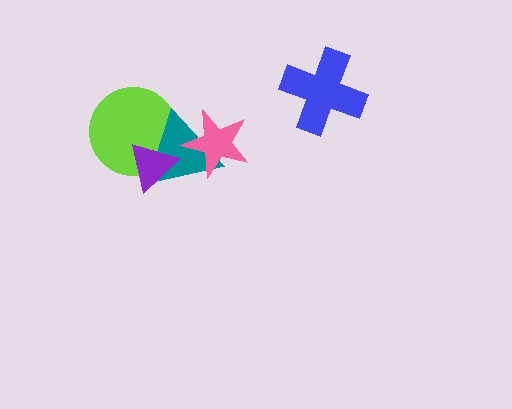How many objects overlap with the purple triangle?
2 objects overlap with the purple triangle.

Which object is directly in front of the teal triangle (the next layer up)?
The purple triangle is directly in front of the teal triangle.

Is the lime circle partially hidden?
Yes, it is partially covered by another shape.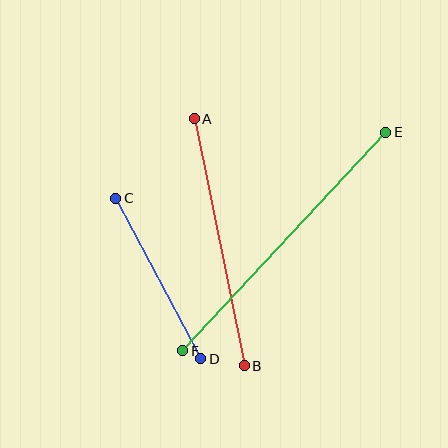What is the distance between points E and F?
The distance is approximately 298 pixels.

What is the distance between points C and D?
The distance is approximately 181 pixels.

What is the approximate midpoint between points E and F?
The midpoint is at approximately (284, 242) pixels.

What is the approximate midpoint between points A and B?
The midpoint is at approximately (219, 242) pixels.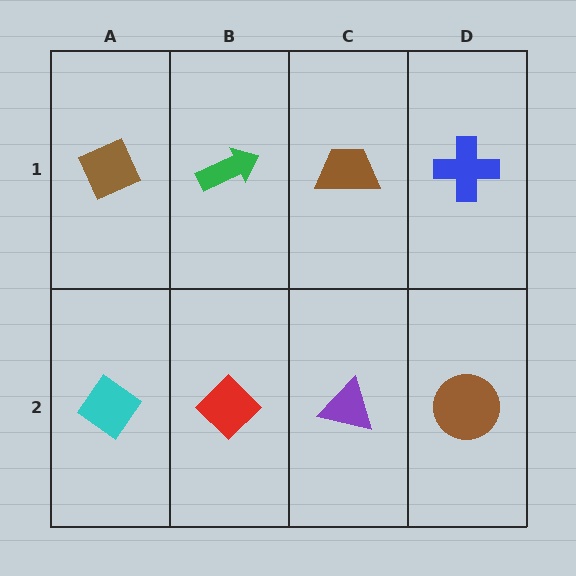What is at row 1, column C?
A brown trapezoid.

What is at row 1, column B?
A green arrow.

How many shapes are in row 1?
4 shapes.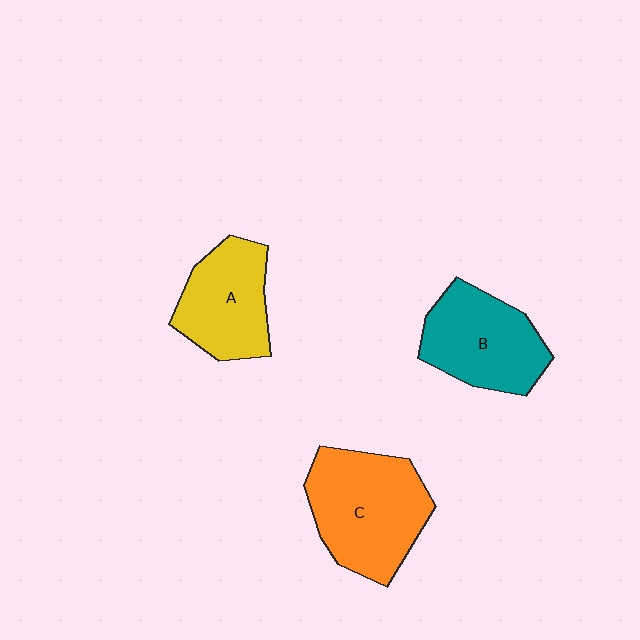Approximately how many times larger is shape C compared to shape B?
Approximately 1.2 times.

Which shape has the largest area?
Shape C (orange).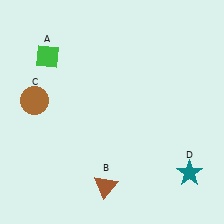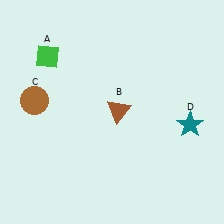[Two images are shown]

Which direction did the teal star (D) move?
The teal star (D) moved up.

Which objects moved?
The objects that moved are: the brown triangle (B), the teal star (D).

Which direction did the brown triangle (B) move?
The brown triangle (B) moved up.